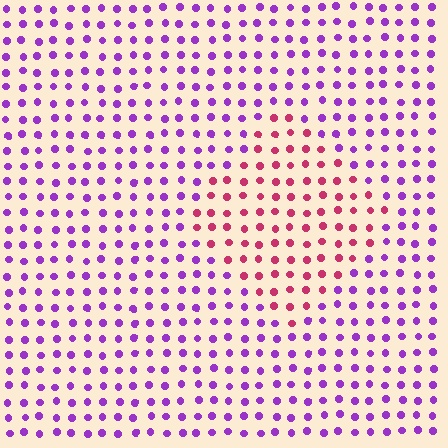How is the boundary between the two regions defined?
The boundary is defined purely by a slight shift in hue (about 55 degrees). Spacing, size, and orientation are identical on both sides.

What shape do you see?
I see a diamond.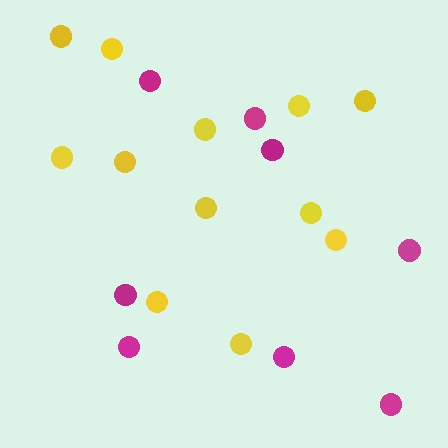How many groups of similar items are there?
There are 2 groups: one group of magenta circles (8) and one group of yellow circles (12).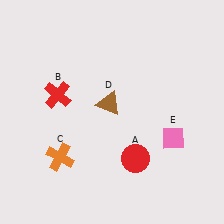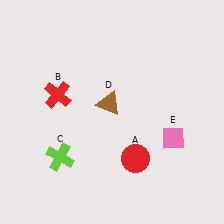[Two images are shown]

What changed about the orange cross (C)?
In Image 1, C is orange. In Image 2, it changed to lime.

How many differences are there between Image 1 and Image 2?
There is 1 difference between the two images.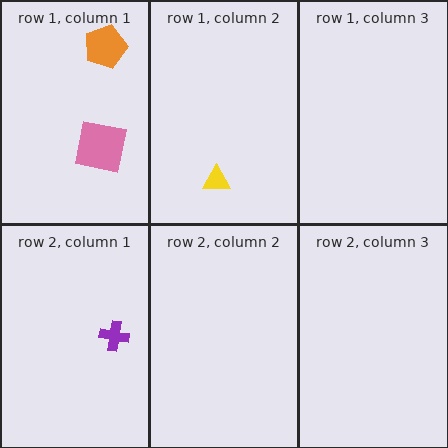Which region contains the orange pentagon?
The row 1, column 1 region.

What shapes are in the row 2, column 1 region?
The purple cross.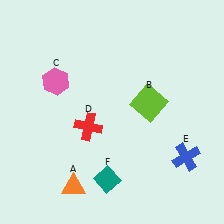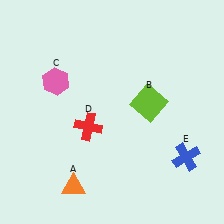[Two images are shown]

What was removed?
The teal diamond (F) was removed in Image 2.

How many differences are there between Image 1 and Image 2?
There is 1 difference between the two images.